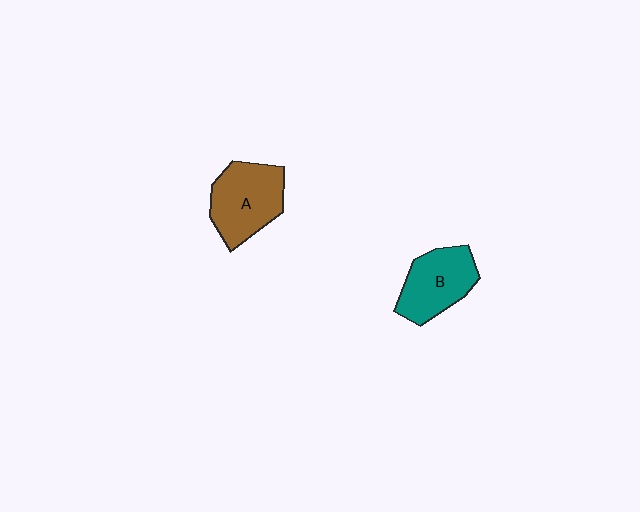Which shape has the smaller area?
Shape B (teal).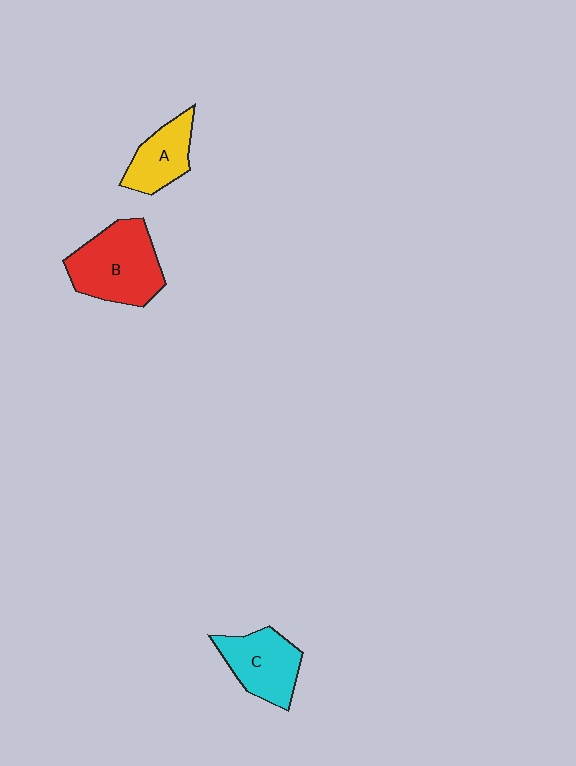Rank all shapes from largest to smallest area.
From largest to smallest: B (red), C (cyan), A (yellow).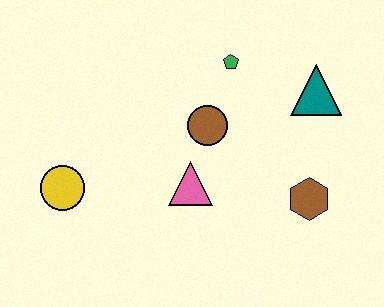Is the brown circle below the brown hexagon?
No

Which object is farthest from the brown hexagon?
The yellow circle is farthest from the brown hexagon.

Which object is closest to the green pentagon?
The brown circle is closest to the green pentagon.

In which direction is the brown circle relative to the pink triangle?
The brown circle is above the pink triangle.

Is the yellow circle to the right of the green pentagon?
No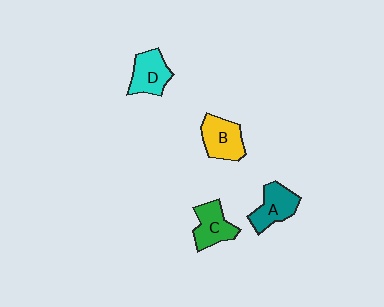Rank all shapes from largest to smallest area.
From largest to smallest: B (yellow), A (teal), D (cyan), C (green).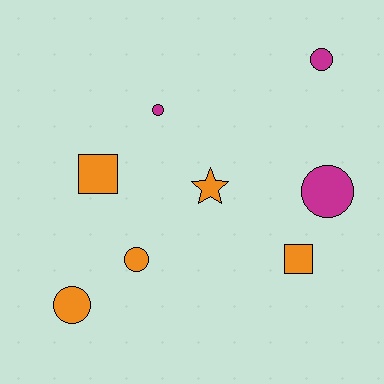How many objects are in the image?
There are 8 objects.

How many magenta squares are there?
There are no magenta squares.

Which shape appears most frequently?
Circle, with 5 objects.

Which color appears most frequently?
Orange, with 5 objects.